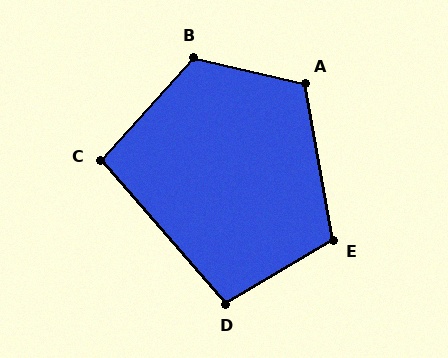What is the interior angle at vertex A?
Approximately 113 degrees (obtuse).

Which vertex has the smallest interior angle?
C, at approximately 97 degrees.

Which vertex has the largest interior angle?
B, at approximately 119 degrees.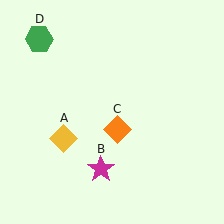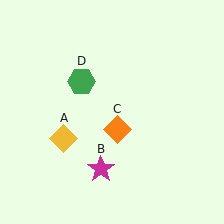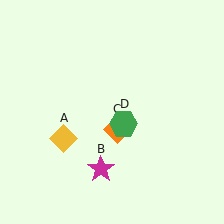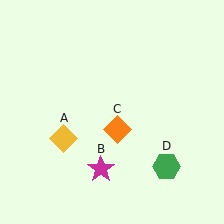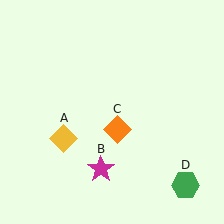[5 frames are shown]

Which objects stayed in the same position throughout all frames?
Yellow diamond (object A) and magenta star (object B) and orange diamond (object C) remained stationary.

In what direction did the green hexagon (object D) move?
The green hexagon (object D) moved down and to the right.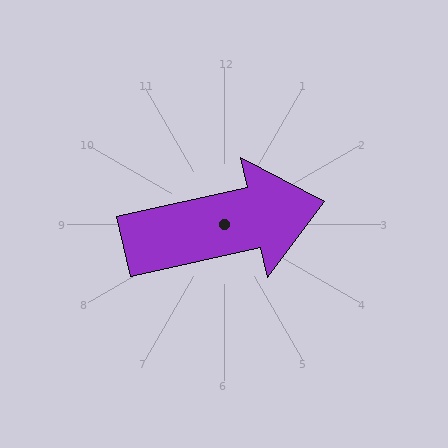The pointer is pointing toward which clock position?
Roughly 3 o'clock.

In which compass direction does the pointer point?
East.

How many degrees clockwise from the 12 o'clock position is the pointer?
Approximately 77 degrees.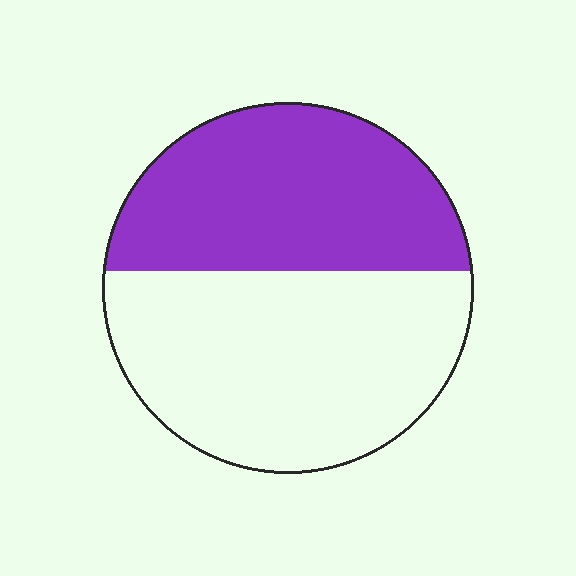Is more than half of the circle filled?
No.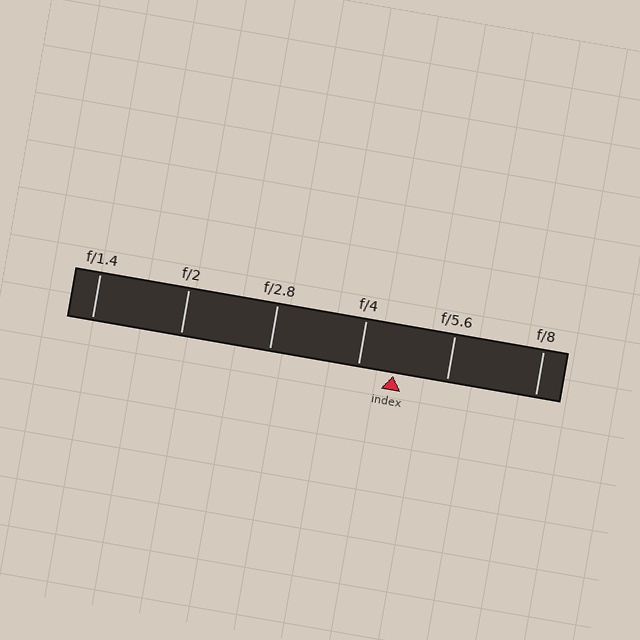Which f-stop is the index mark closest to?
The index mark is closest to f/4.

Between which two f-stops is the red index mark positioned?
The index mark is between f/4 and f/5.6.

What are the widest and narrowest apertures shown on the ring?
The widest aperture shown is f/1.4 and the narrowest is f/8.